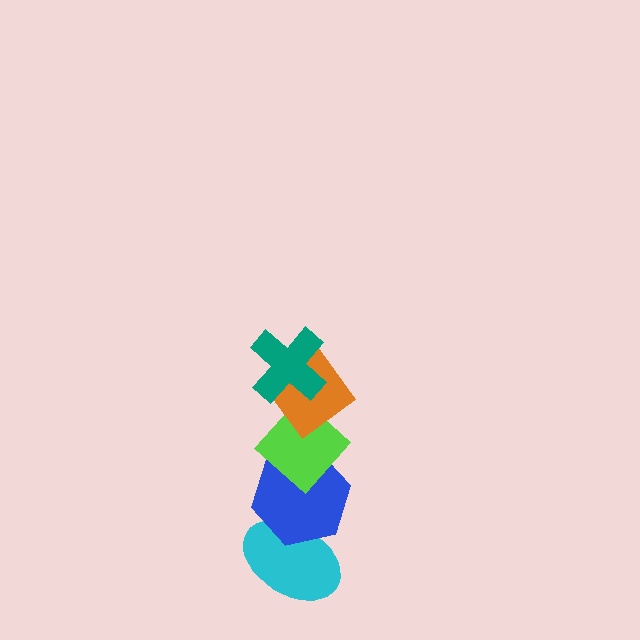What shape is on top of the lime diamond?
The orange diamond is on top of the lime diamond.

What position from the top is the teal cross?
The teal cross is 1st from the top.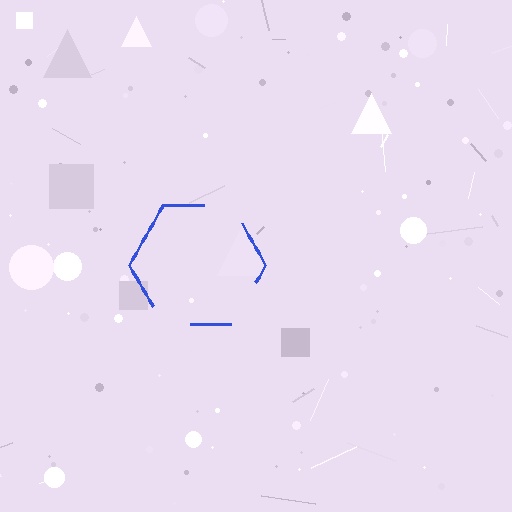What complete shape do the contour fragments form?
The contour fragments form a hexagon.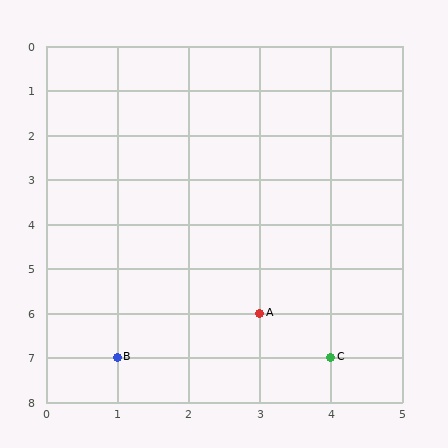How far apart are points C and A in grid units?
Points C and A are 1 column and 1 row apart (about 1.4 grid units diagonally).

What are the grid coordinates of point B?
Point B is at grid coordinates (1, 7).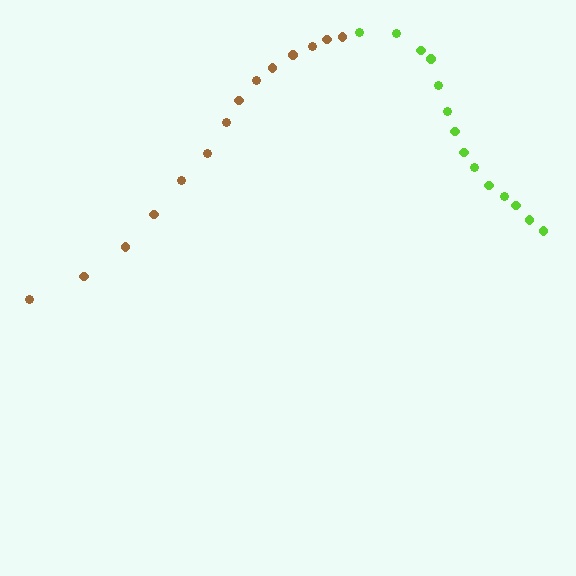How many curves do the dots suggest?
There are 2 distinct paths.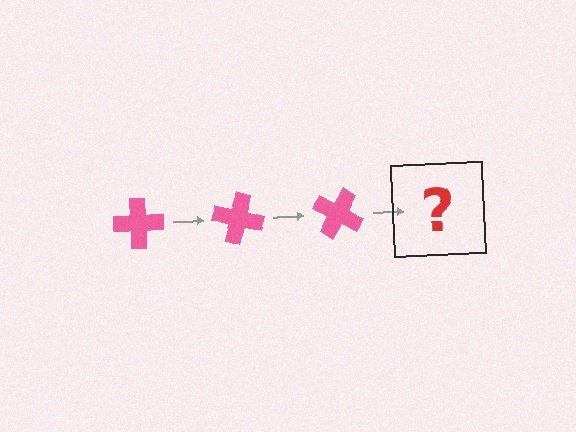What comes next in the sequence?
The next element should be a pink cross rotated 45 degrees.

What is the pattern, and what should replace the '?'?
The pattern is that the cross rotates 15 degrees each step. The '?' should be a pink cross rotated 45 degrees.